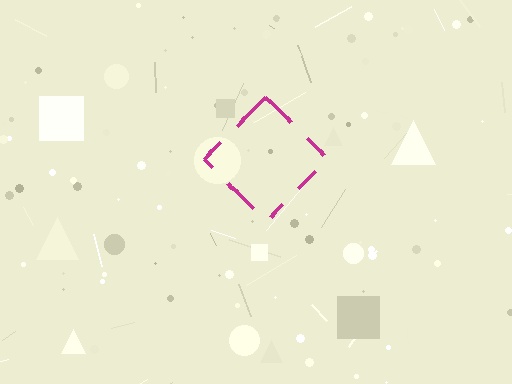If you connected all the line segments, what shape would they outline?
They would outline a diamond.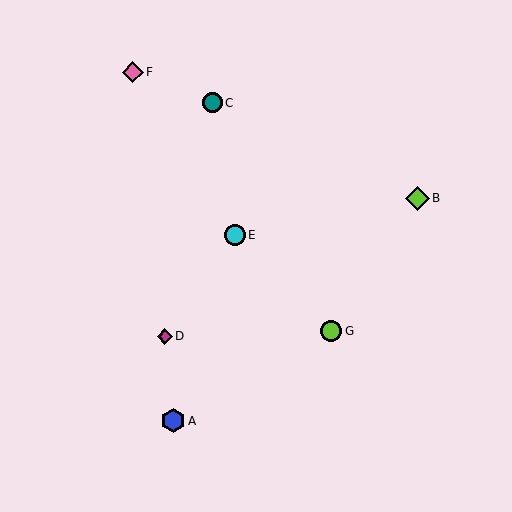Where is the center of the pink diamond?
The center of the pink diamond is at (133, 72).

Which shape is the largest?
The lime diamond (labeled B) is the largest.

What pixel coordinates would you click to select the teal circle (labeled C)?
Click at (212, 103) to select the teal circle C.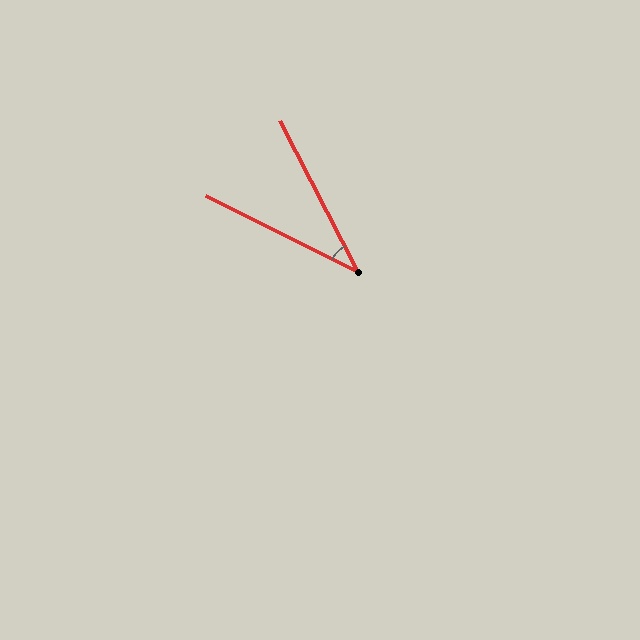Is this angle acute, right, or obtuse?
It is acute.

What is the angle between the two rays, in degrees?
Approximately 36 degrees.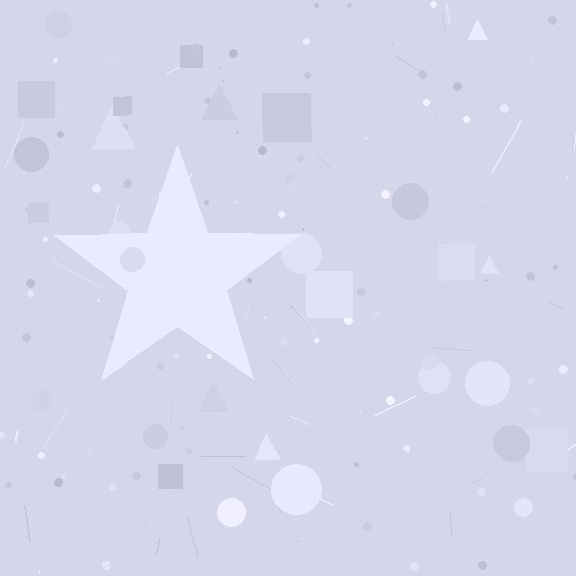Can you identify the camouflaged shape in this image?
The camouflaged shape is a star.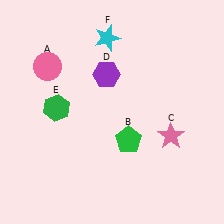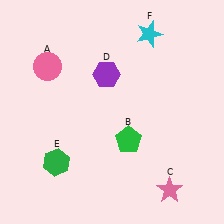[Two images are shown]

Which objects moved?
The objects that moved are: the pink star (C), the green hexagon (E), the cyan star (F).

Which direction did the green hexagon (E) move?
The green hexagon (E) moved down.